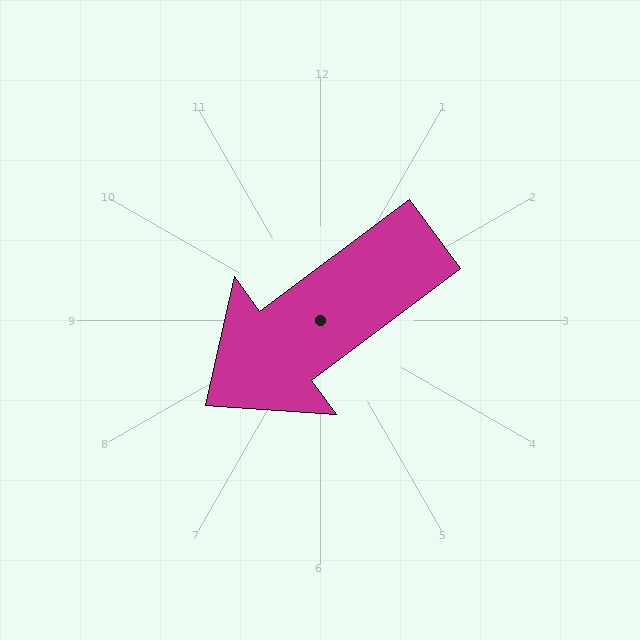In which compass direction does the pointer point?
Southwest.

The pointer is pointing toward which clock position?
Roughly 8 o'clock.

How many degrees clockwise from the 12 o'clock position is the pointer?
Approximately 233 degrees.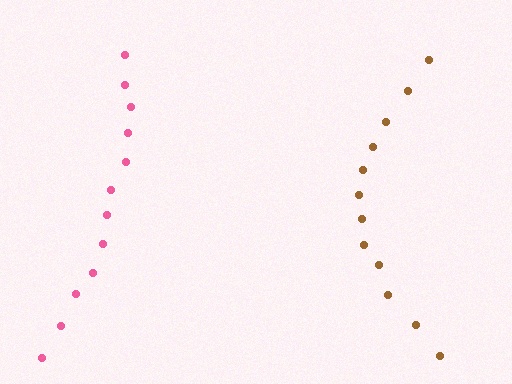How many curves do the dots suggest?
There are 2 distinct paths.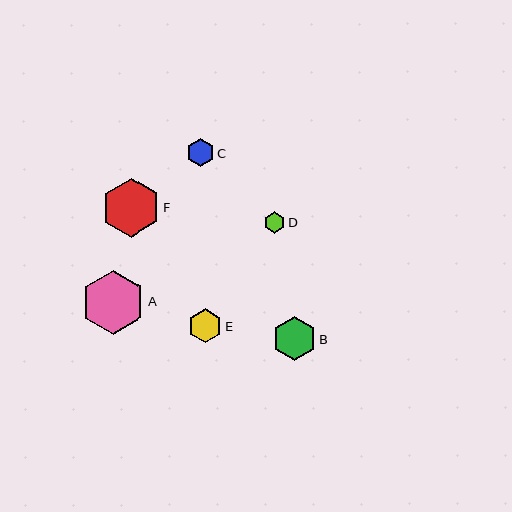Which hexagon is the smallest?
Hexagon D is the smallest with a size of approximately 22 pixels.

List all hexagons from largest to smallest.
From largest to smallest: A, F, B, E, C, D.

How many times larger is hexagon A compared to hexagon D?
Hexagon A is approximately 2.9 times the size of hexagon D.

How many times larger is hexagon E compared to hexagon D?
Hexagon E is approximately 1.6 times the size of hexagon D.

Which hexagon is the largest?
Hexagon A is the largest with a size of approximately 63 pixels.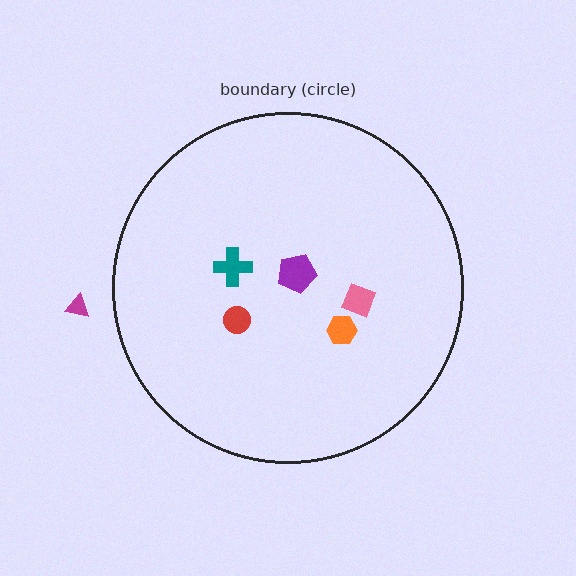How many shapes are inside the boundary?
5 inside, 1 outside.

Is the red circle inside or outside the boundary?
Inside.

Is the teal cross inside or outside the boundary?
Inside.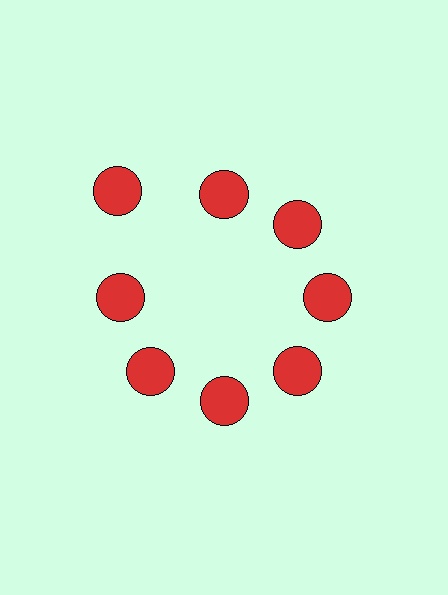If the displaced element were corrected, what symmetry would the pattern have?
It would have 8-fold rotational symmetry — the pattern would map onto itself every 45 degrees.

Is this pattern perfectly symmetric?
No. The 8 red circles are arranged in a ring, but one element near the 10 o'clock position is pushed outward from the center, breaking the 8-fold rotational symmetry.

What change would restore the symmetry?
The symmetry would be restored by moving it inward, back onto the ring so that all 8 circles sit at equal angles and equal distance from the center.